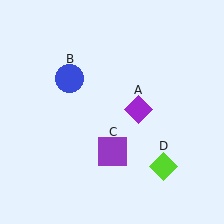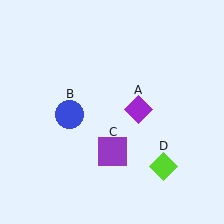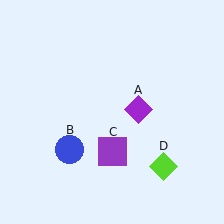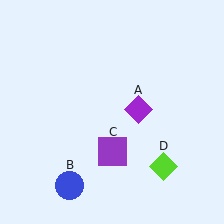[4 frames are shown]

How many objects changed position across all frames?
1 object changed position: blue circle (object B).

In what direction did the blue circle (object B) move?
The blue circle (object B) moved down.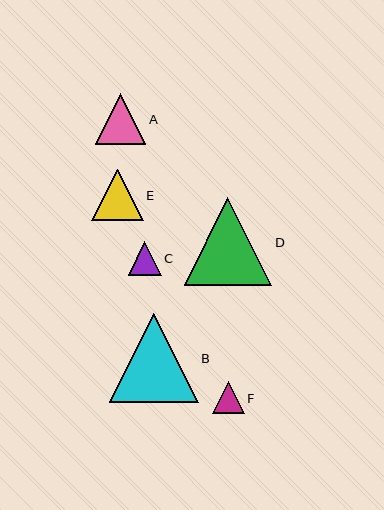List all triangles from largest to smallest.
From largest to smallest: B, D, E, A, C, F.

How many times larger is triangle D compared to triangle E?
Triangle D is approximately 1.7 times the size of triangle E.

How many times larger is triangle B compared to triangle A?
Triangle B is approximately 1.8 times the size of triangle A.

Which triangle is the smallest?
Triangle F is the smallest with a size of approximately 32 pixels.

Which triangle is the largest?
Triangle B is the largest with a size of approximately 89 pixels.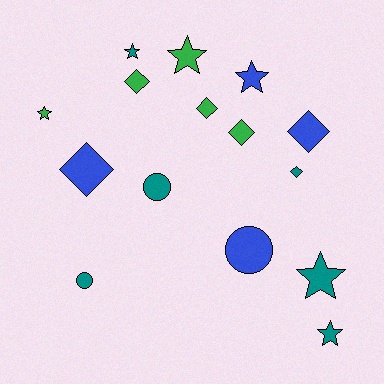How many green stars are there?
There are 2 green stars.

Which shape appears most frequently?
Diamond, with 6 objects.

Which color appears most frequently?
Teal, with 6 objects.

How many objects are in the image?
There are 15 objects.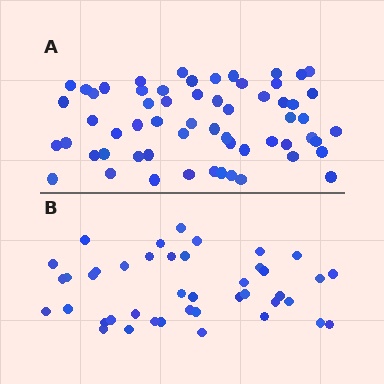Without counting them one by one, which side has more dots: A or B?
Region A (the top region) has more dots.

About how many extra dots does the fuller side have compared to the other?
Region A has approximately 20 more dots than region B.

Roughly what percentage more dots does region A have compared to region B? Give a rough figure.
About 45% more.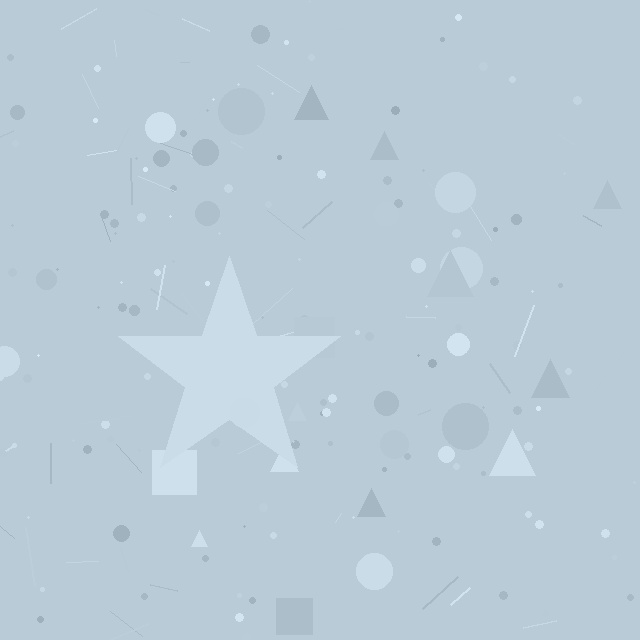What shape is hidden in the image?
A star is hidden in the image.